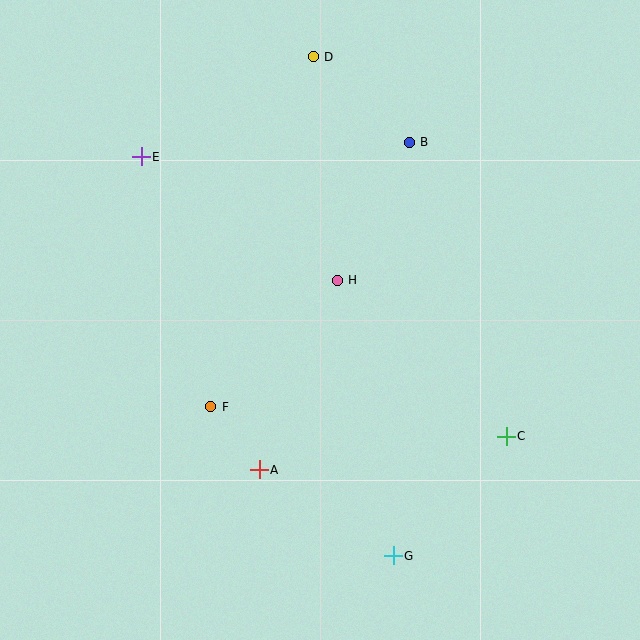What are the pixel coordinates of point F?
Point F is at (211, 407).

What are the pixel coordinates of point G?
Point G is at (393, 556).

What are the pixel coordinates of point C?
Point C is at (506, 436).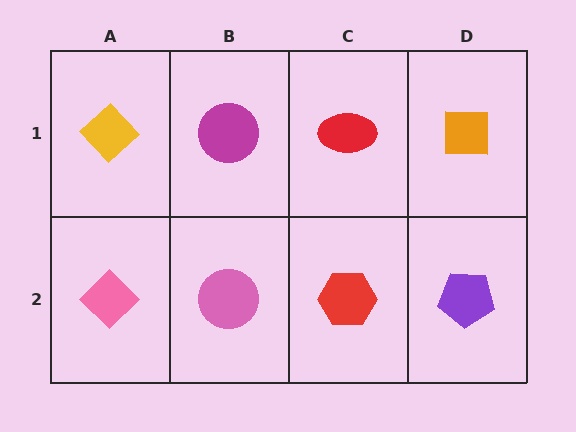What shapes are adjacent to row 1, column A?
A pink diamond (row 2, column A), a magenta circle (row 1, column B).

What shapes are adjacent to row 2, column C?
A red ellipse (row 1, column C), a pink circle (row 2, column B), a purple pentagon (row 2, column D).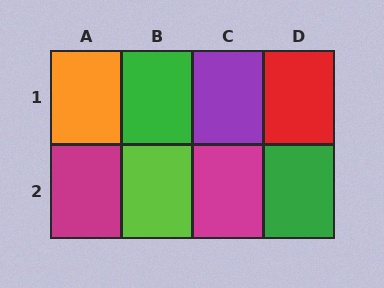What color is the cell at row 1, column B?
Green.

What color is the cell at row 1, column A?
Orange.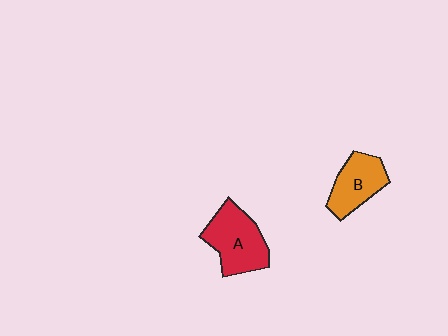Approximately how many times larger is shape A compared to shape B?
Approximately 1.3 times.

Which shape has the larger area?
Shape A (red).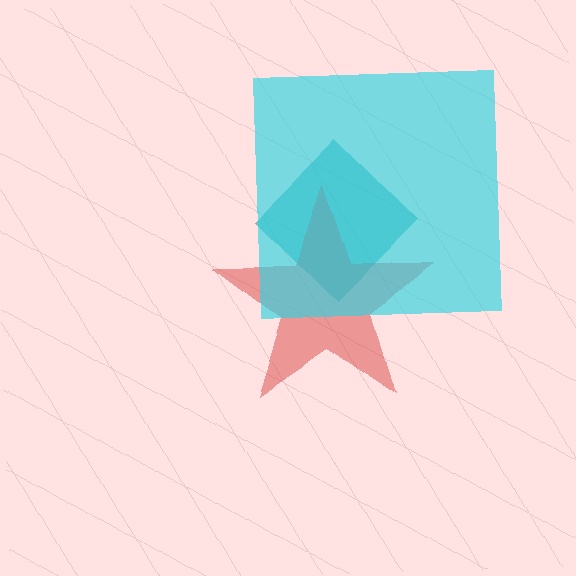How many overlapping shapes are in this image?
There are 3 overlapping shapes in the image.